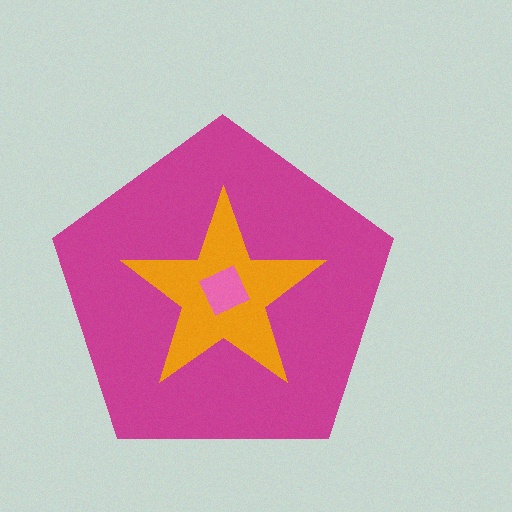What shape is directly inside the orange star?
The pink diamond.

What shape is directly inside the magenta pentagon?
The orange star.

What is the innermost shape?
The pink diamond.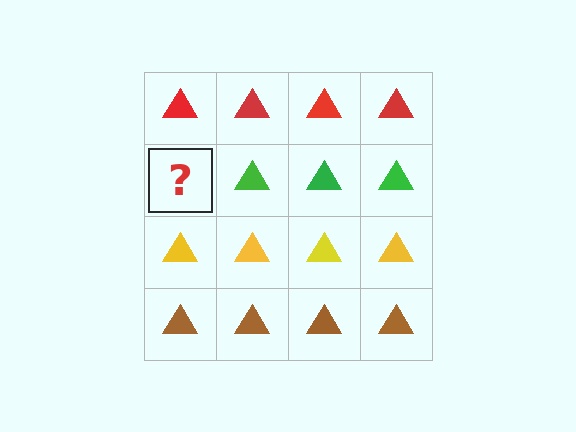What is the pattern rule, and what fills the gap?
The rule is that each row has a consistent color. The gap should be filled with a green triangle.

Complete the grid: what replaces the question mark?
The question mark should be replaced with a green triangle.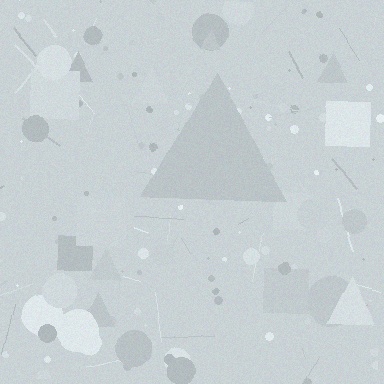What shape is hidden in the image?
A triangle is hidden in the image.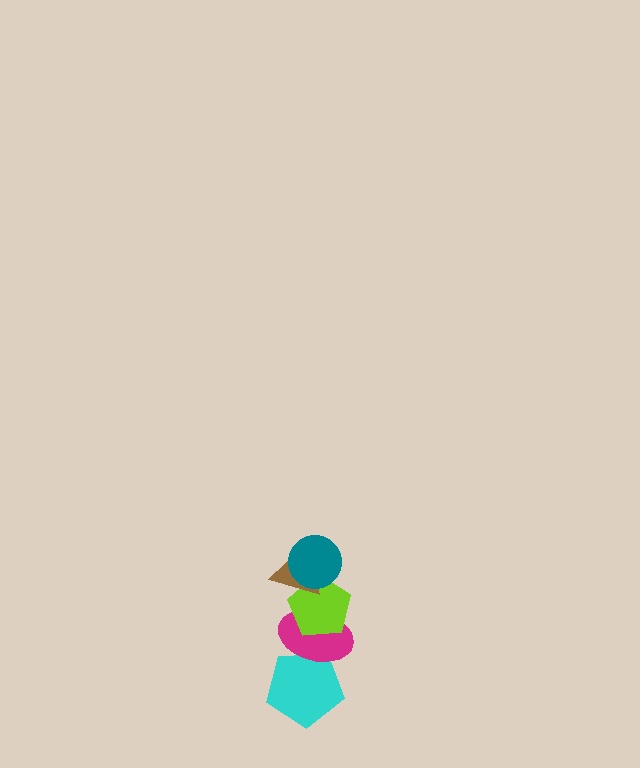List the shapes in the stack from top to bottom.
From top to bottom: the teal circle, the brown triangle, the lime pentagon, the magenta ellipse, the cyan pentagon.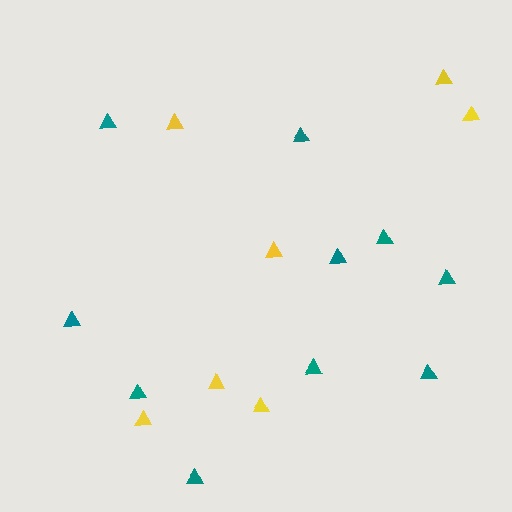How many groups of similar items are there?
There are 2 groups: one group of yellow triangles (7) and one group of teal triangles (10).